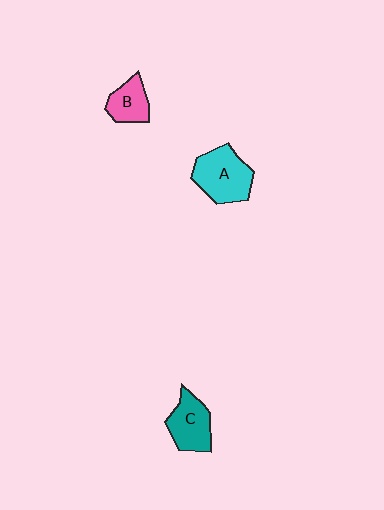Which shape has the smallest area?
Shape B (pink).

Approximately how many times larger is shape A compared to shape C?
Approximately 1.3 times.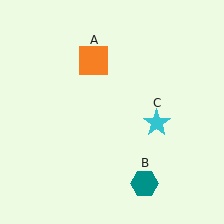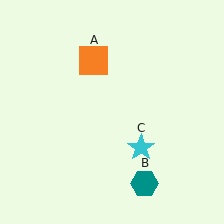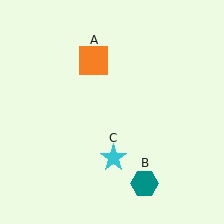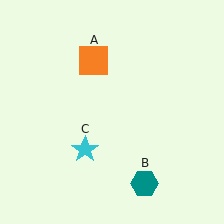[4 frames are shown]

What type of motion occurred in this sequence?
The cyan star (object C) rotated clockwise around the center of the scene.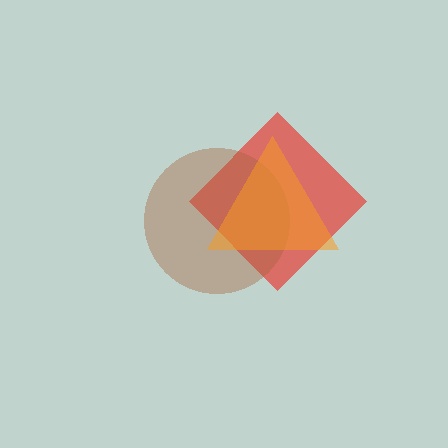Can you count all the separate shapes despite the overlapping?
Yes, there are 3 separate shapes.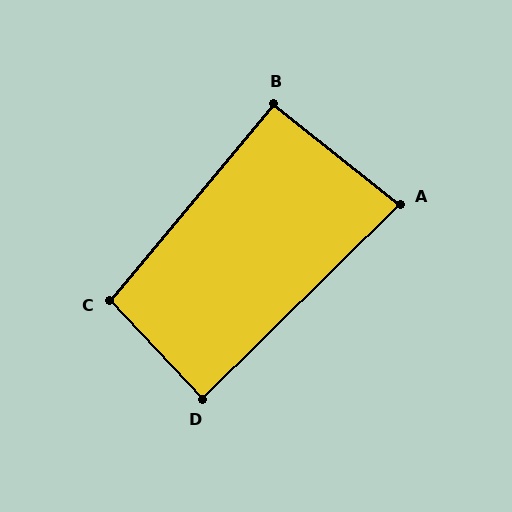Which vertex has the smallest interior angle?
A, at approximately 83 degrees.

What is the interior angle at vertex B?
Approximately 91 degrees (approximately right).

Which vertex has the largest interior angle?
C, at approximately 97 degrees.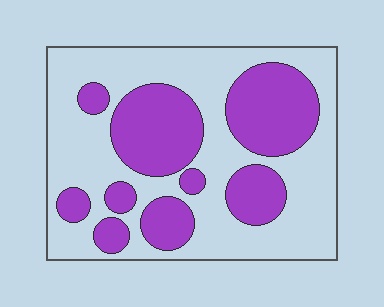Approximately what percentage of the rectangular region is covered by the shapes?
Approximately 40%.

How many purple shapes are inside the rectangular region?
9.